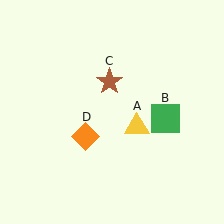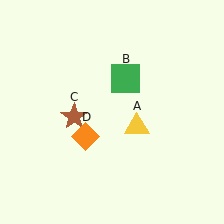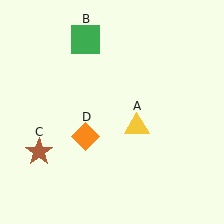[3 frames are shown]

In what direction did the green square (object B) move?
The green square (object B) moved up and to the left.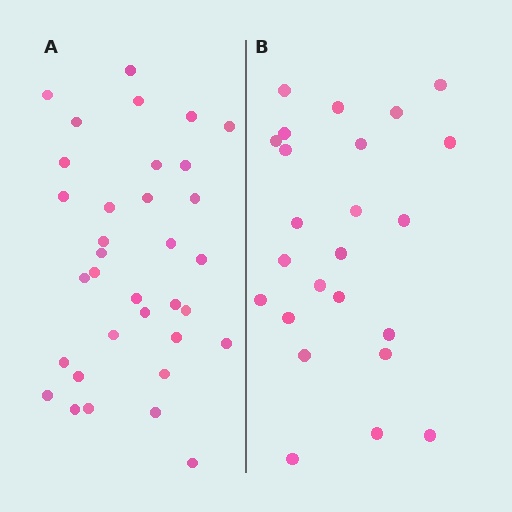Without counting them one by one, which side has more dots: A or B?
Region A (the left region) has more dots.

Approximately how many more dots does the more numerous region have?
Region A has roughly 10 or so more dots than region B.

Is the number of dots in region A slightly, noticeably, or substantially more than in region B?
Region A has noticeably more, but not dramatically so. The ratio is roughly 1.4 to 1.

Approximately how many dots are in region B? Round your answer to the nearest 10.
About 20 dots. (The exact count is 24, which rounds to 20.)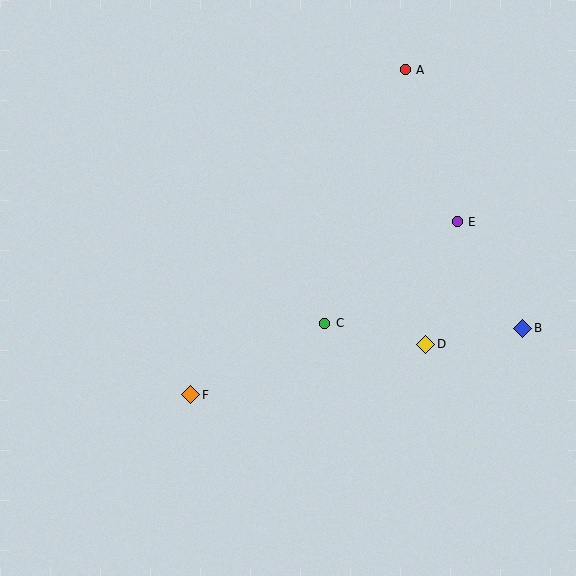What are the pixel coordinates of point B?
Point B is at (523, 328).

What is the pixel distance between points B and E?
The distance between B and E is 125 pixels.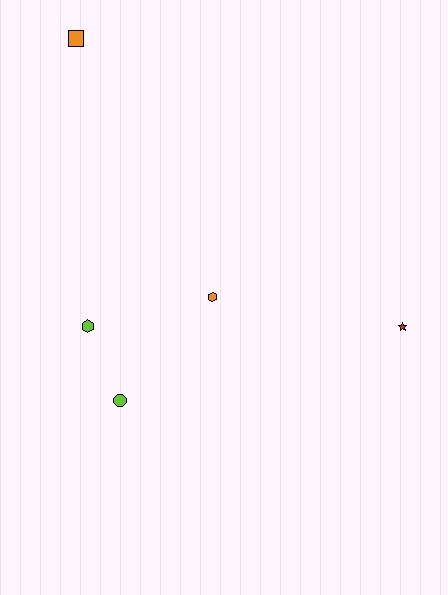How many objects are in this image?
There are 5 objects.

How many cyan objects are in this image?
There are no cyan objects.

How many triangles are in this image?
There are no triangles.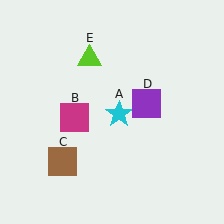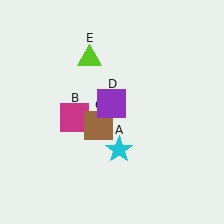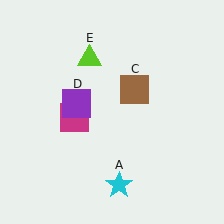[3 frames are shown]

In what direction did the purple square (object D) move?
The purple square (object D) moved left.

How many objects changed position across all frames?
3 objects changed position: cyan star (object A), brown square (object C), purple square (object D).